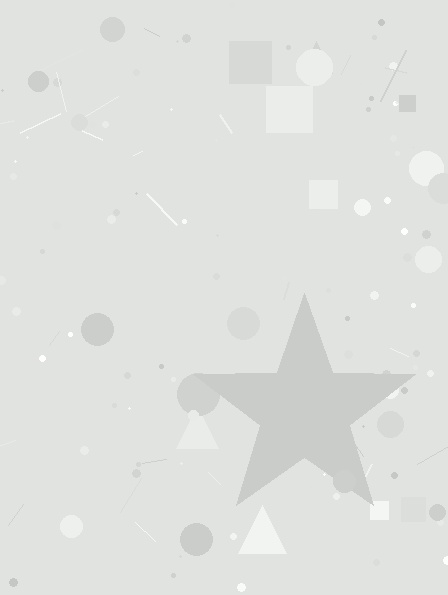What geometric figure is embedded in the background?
A star is embedded in the background.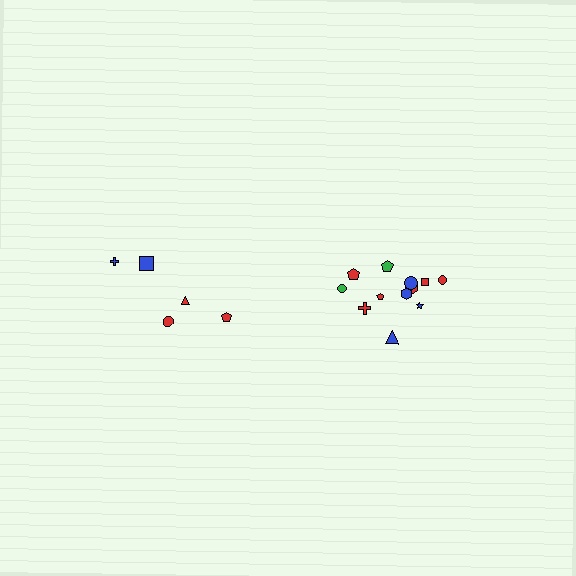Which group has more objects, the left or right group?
The right group.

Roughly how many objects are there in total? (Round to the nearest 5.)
Roughly 15 objects in total.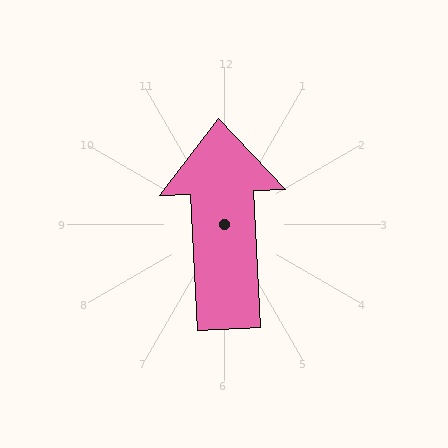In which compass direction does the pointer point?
North.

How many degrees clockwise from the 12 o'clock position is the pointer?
Approximately 357 degrees.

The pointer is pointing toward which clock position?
Roughly 12 o'clock.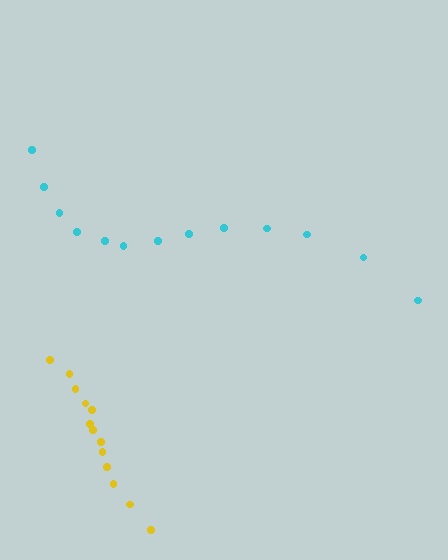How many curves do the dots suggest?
There are 2 distinct paths.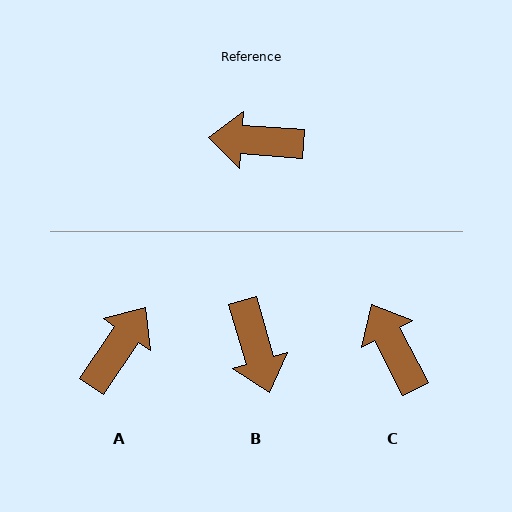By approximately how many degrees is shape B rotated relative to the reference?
Approximately 110 degrees counter-clockwise.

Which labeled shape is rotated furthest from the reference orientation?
A, about 120 degrees away.